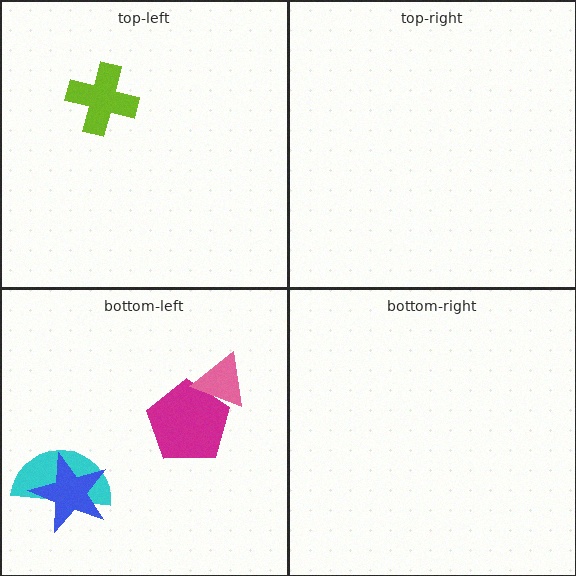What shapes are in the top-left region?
The lime cross.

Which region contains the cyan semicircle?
The bottom-left region.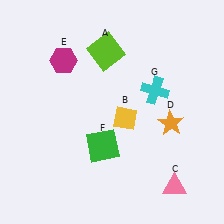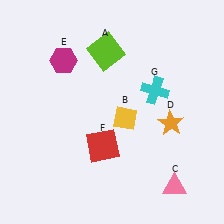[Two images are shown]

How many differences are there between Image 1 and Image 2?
There is 1 difference between the two images.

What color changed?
The square (F) changed from green in Image 1 to red in Image 2.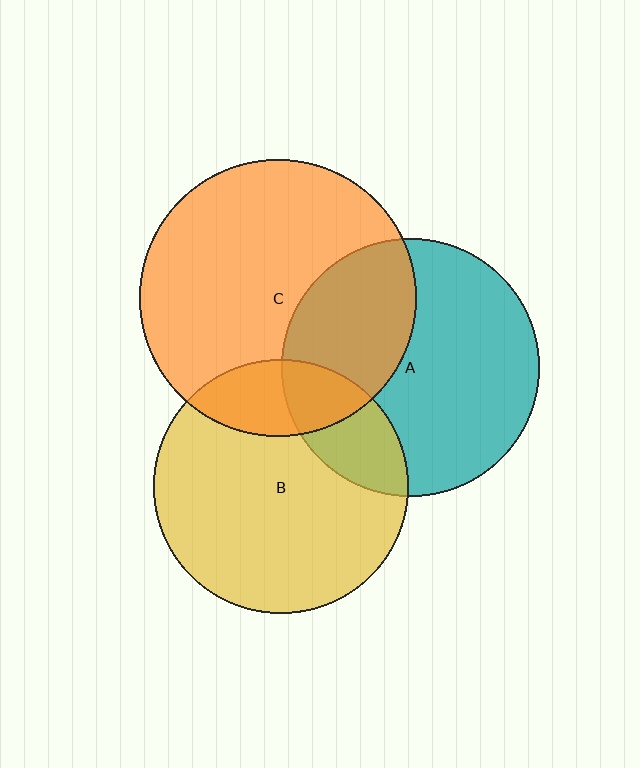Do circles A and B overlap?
Yes.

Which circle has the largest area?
Circle C (orange).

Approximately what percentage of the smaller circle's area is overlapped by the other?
Approximately 20%.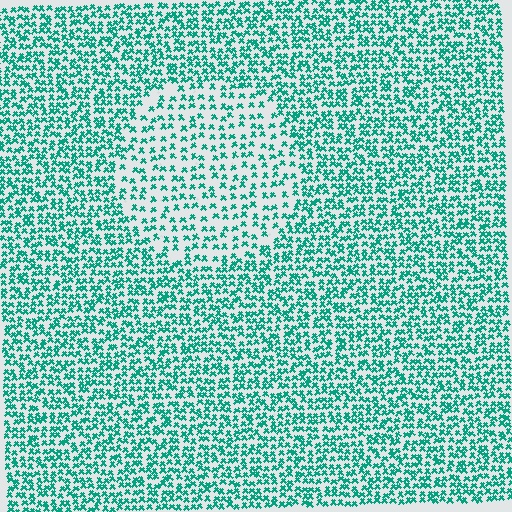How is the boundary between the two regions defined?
The boundary is defined by a change in element density (approximately 1.9x ratio). All elements are the same color, size, and shape.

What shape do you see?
I see a circle.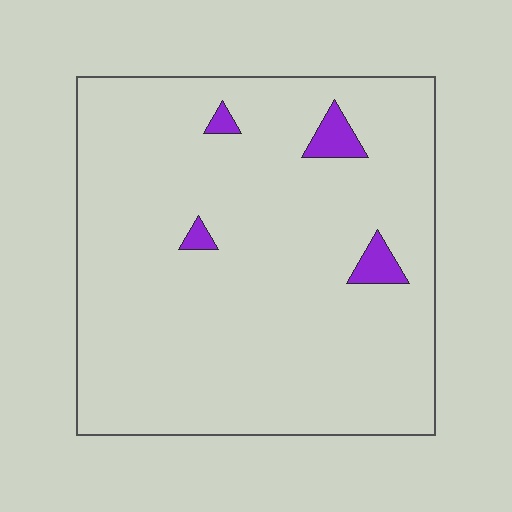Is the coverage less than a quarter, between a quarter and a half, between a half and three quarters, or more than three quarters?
Less than a quarter.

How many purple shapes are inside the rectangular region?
4.